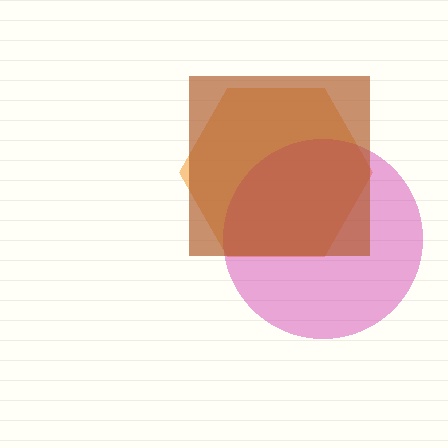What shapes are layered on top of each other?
The layered shapes are: an orange hexagon, a magenta circle, a brown square.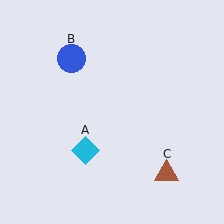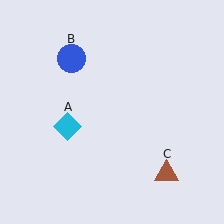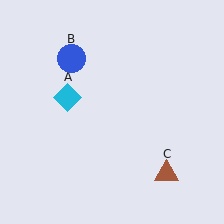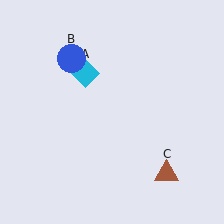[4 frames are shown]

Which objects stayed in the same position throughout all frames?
Blue circle (object B) and brown triangle (object C) remained stationary.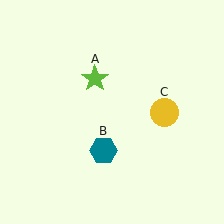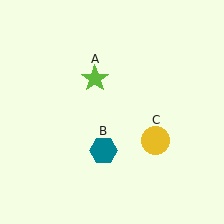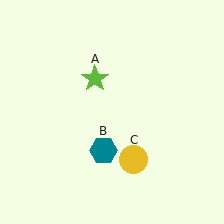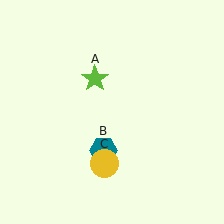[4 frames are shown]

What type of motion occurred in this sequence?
The yellow circle (object C) rotated clockwise around the center of the scene.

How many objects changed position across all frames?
1 object changed position: yellow circle (object C).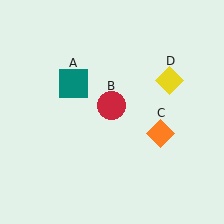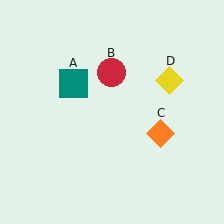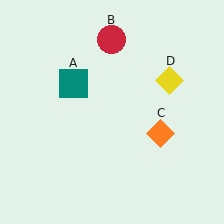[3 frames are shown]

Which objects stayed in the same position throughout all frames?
Teal square (object A) and orange diamond (object C) and yellow diamond (object D) remained stationary.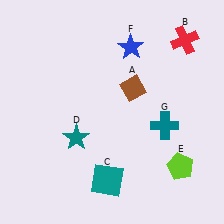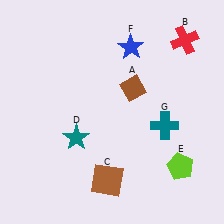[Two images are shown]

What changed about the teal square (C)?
In Image 1, C is teal. In Image 2, it changed to brown.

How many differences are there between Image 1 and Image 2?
There is 1 difference between the two images.